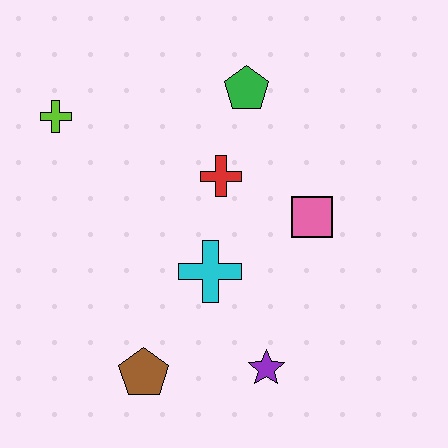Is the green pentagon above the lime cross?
Yes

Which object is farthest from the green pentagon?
The brown pentagon is farthest from the green pentagon.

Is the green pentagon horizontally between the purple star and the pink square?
No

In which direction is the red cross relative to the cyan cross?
The red cross is above the cyan cross.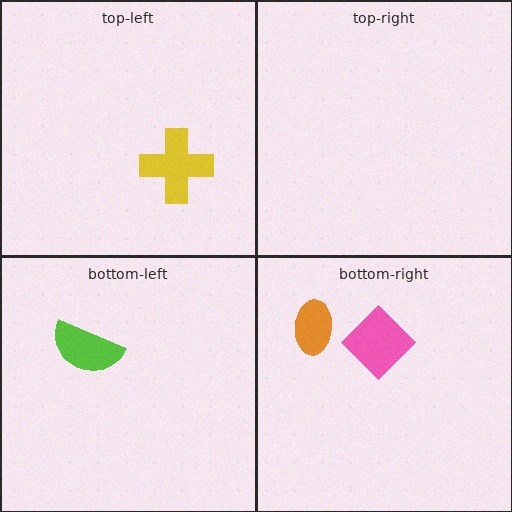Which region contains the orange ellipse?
The bottom-right region.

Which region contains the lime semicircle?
The bottom-left region.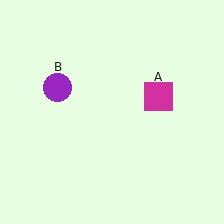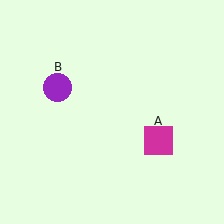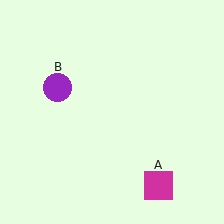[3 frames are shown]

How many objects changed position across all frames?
1 object changed position: magenta square (object A).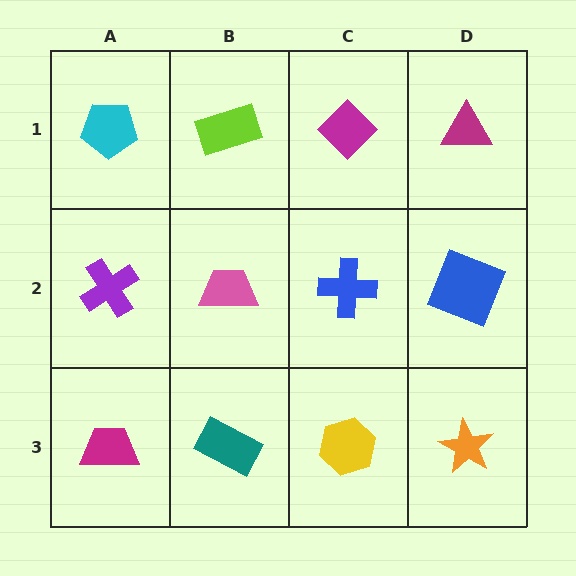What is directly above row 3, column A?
A purple cross.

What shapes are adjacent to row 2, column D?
A magenta triangle (row 1, column D), an orange star (row 3, column D), a blue cross (row 2, column C).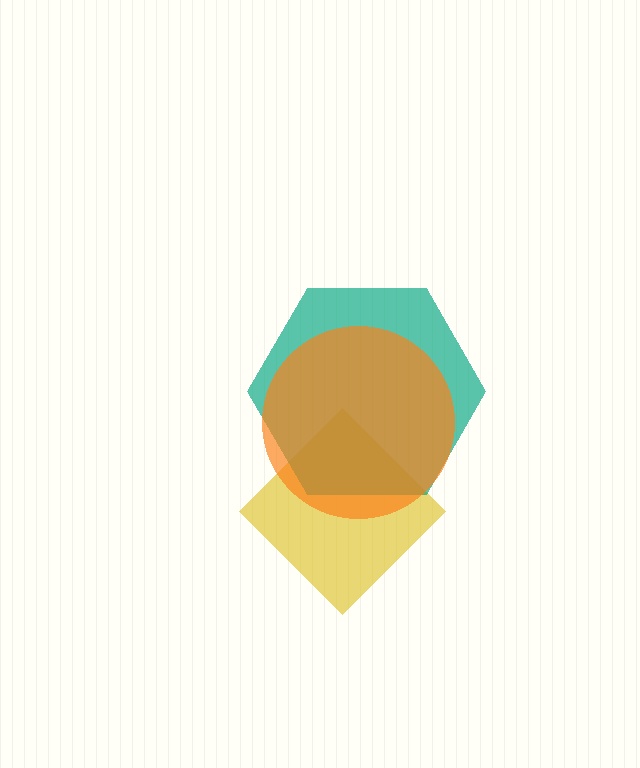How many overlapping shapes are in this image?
There are 3 overlapping shapes in the image.